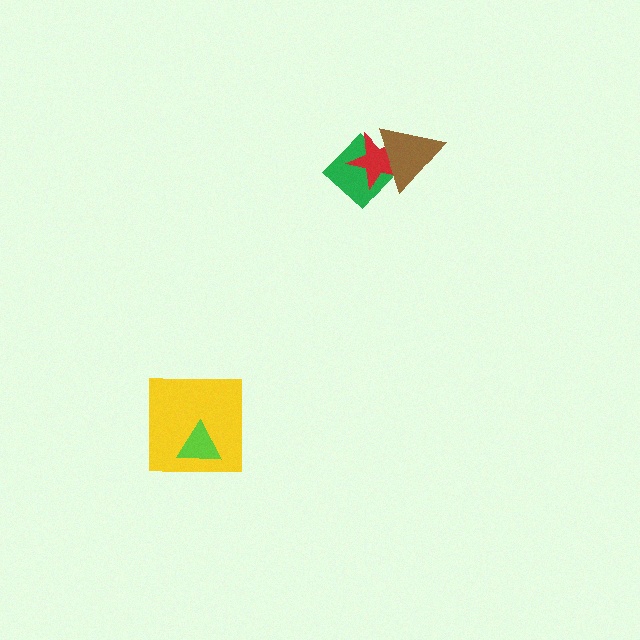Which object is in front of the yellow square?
The lime triangle is in front of the yellow square.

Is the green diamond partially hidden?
Yes, it is partially covered by another shape.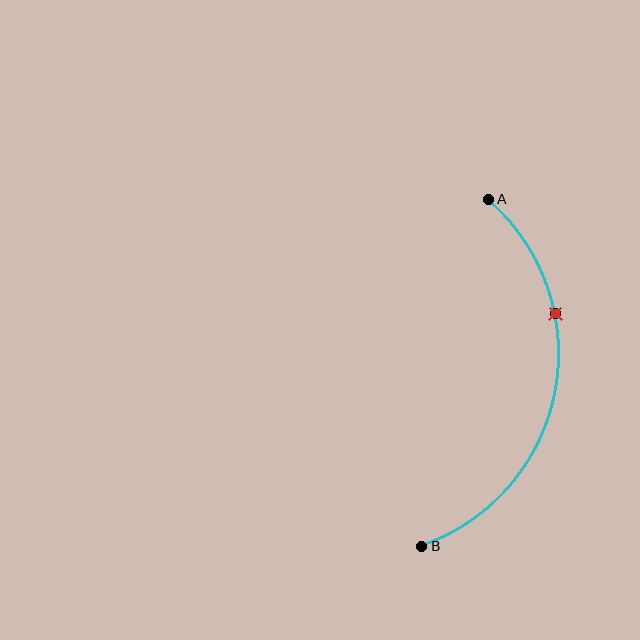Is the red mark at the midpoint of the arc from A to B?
No. The red mark lies on the arc but is closer to endpoint A. The arc midpoint would be at the point on the curve equidistant along the arc from both A and B.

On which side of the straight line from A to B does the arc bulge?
The arc bulges to the right of the straight line connecting A and B.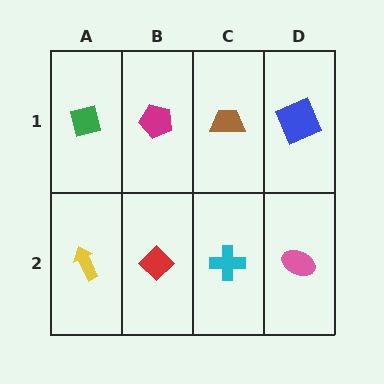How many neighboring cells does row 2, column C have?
3.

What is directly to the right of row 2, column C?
A pink ellipse.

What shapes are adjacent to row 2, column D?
A blue square (row 1, column D), a cyan cross (row 2, column C).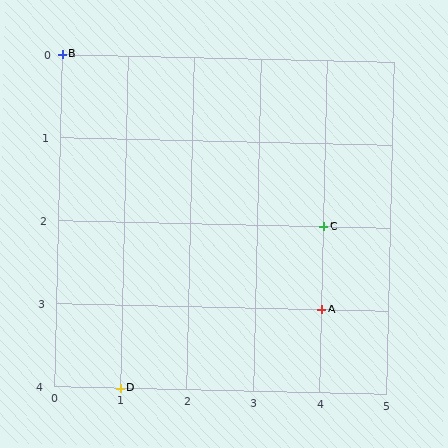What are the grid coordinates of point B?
Point B is at grid coordinates (0, 0).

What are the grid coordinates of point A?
Point A is at grid coordinates (4, 3).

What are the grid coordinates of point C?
Point C is at grid coordinates (4, 2).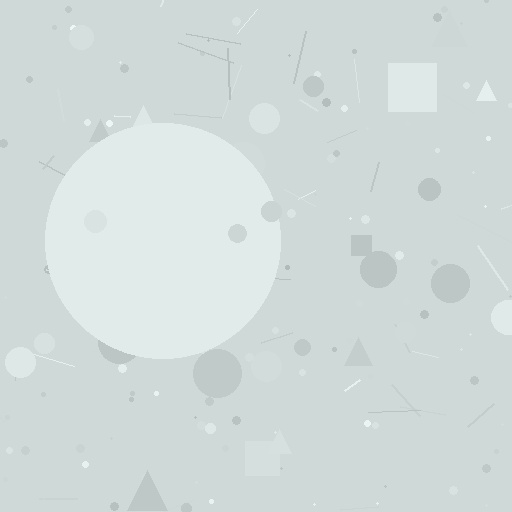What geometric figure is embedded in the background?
A circle is embedded in the background.